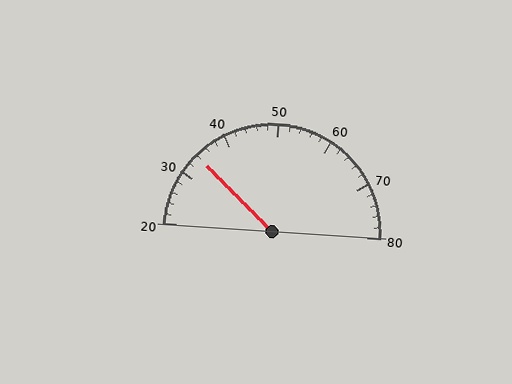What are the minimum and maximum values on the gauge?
The gauge ranges from 20 to 80.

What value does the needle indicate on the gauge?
The needle indicates approximately 34.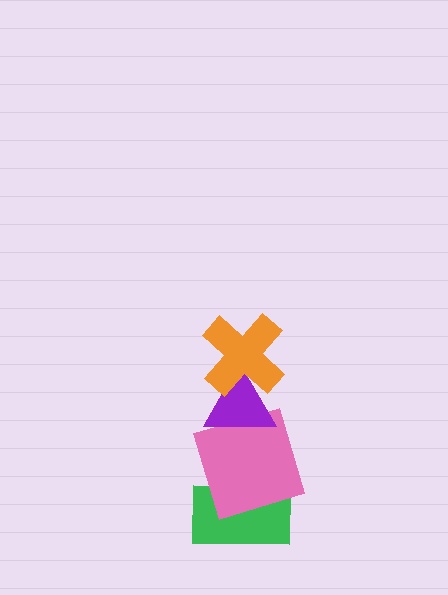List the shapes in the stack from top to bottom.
From top to bottom: the orange cross, the purple triangle, the pink square, the green rectangle.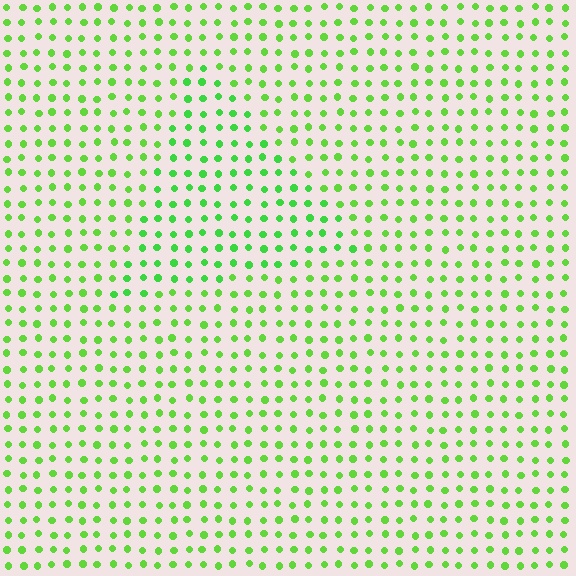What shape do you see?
I see a triangle.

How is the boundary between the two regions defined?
The boundary is defined purely by a slight shift in hue (about 17 degrees). Spacing, size, and orientation are identical on both sides.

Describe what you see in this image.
The image is filled with small lime elements in a uniform arrangement. A triangle-shaped region is visible where the elements are tinted to a slightly different hue, forming a subtle color boundary.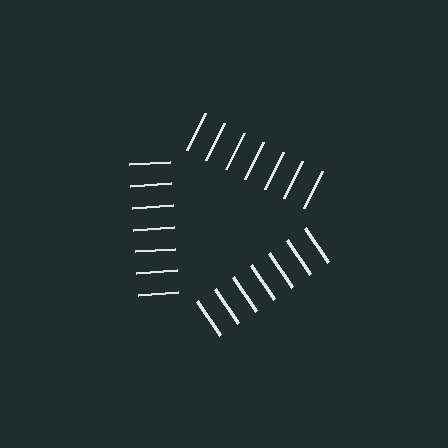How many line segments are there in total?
21 — 7 along each of the 3 edges.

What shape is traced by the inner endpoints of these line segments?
An illusory triangle — the line segments terminate on its edges but no continuous stroke is drawn.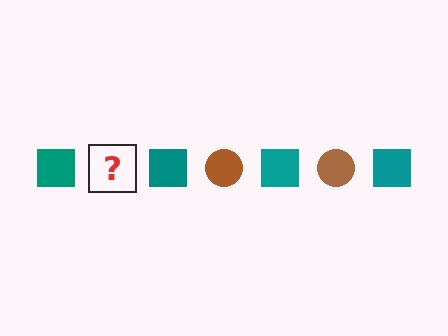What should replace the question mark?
The question mark should be replaced with a brown circle.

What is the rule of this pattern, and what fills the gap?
The rule is that the pattern alternates between teal square and brown circle. The gap should be filled with a brown circle.